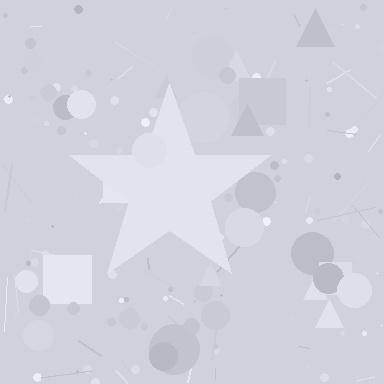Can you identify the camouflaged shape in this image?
The camouflaged shape is a star.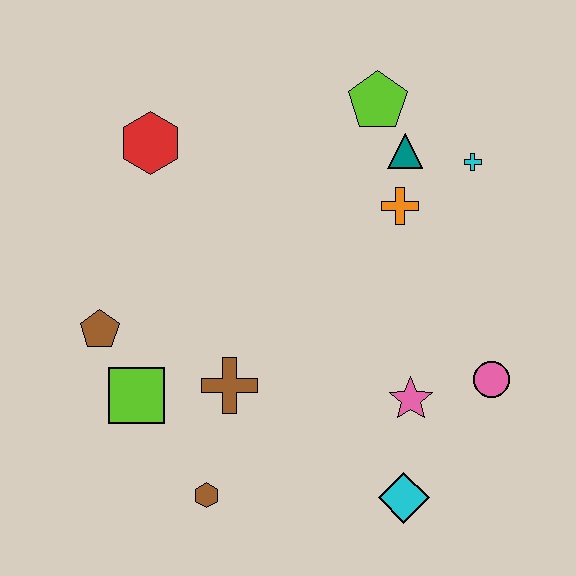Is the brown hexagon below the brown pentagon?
Yes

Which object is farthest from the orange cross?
The brown hexagon is farthest from the orange cross.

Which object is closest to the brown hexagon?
The brown cross is closest to the brown hexagon.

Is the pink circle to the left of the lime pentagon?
No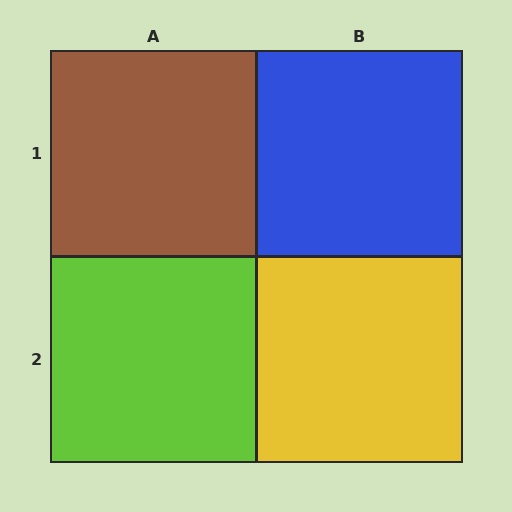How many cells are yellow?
1 cell is yellow.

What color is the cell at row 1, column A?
Brown.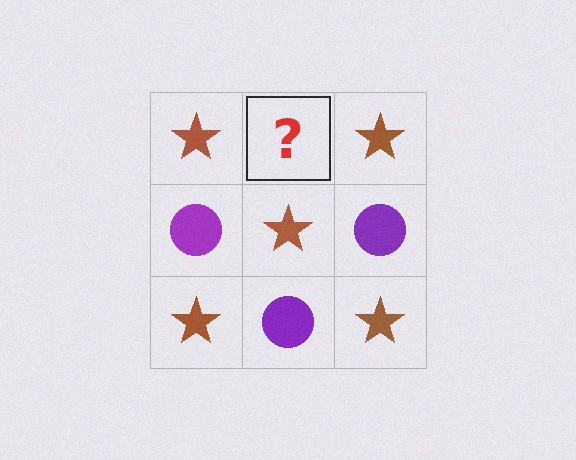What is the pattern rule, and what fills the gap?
The rule is that it alternates brown star and purple circle in a checkerboard pattern. The gap should be filled with a purple circle.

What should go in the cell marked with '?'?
The missing cell should contain a purple circle.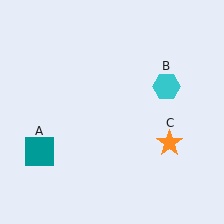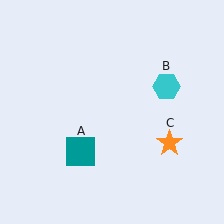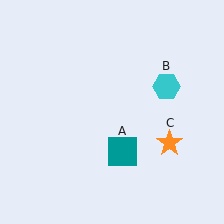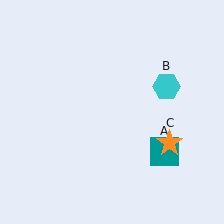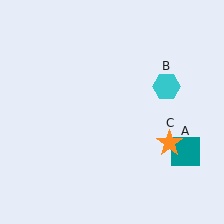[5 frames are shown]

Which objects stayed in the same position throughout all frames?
Cyan hexagon (object B) and orange star (object C) remained stationary.